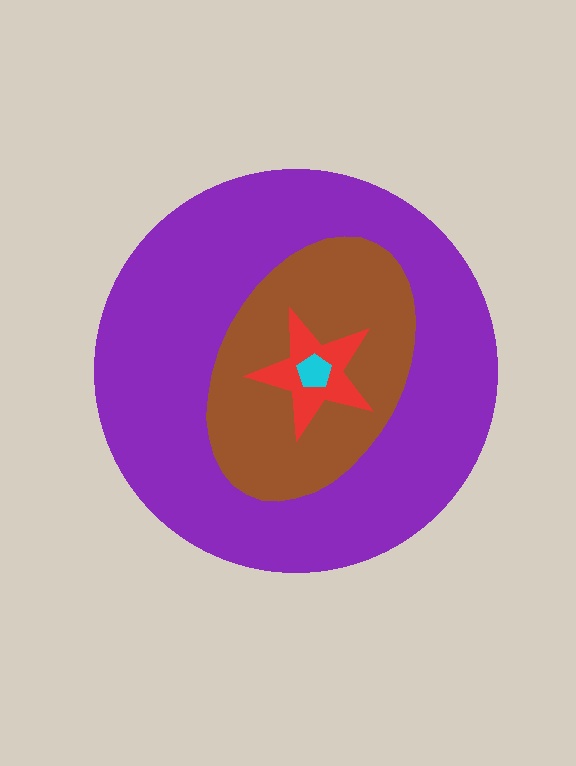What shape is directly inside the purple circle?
The brown ellipse.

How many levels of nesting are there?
4.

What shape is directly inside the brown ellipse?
The red star.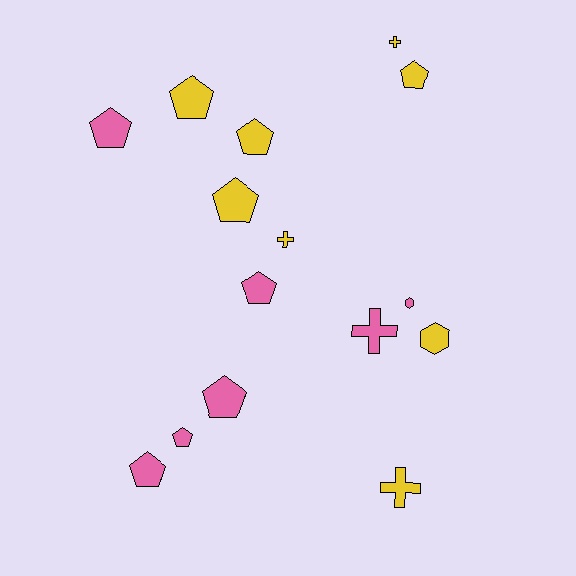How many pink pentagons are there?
There are 5 pink pentagons.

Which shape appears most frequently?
Pentagon, with 9 objects.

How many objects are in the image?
There are 15 objects.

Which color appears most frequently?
Yellow, with 8 objects.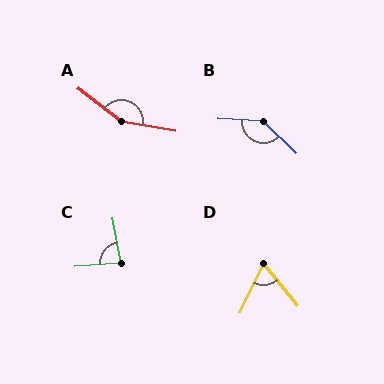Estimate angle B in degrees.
Approximately 139 degrees.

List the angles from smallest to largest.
D (65°), C (84°), B (139°), A (152°).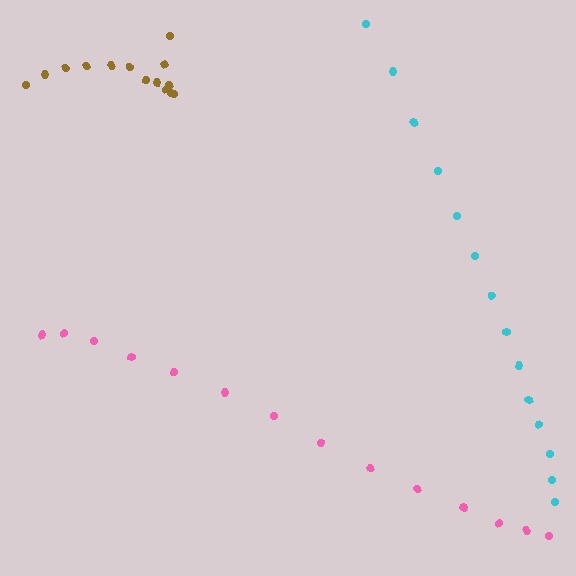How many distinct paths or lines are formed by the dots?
There are 3 distinct paths.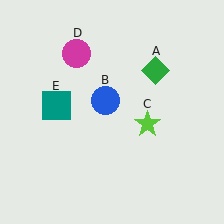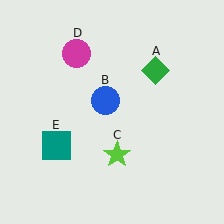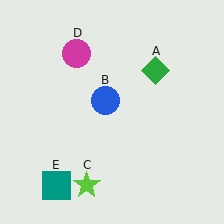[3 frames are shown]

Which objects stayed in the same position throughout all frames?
Green diamond (object A) and blue circle (object B) and magenta circle (object D) remained stationary.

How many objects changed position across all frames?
2 objects changed position: lime star (object C), teal square (object E).